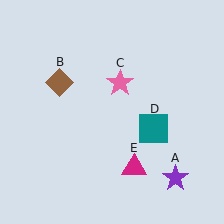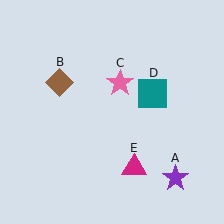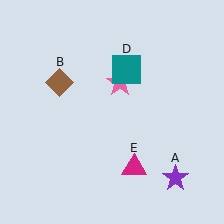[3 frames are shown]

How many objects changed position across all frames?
1 object changed position: teal square (object D).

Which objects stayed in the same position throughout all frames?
Purple star (object A) and brown diamond (object B) and pink star (object C) and magenta triangle (object E) remained stationary.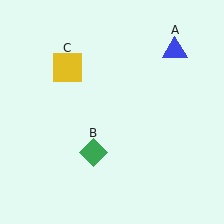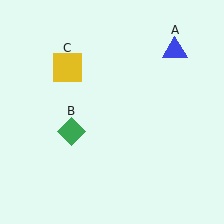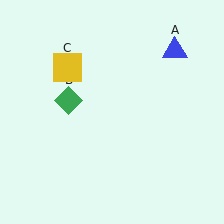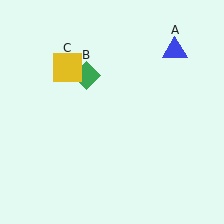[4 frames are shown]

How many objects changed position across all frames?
1 object changed position: green diamond (object B).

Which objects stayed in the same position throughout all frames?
Blue triangle (object A) and yellow square (object C) remained stationary.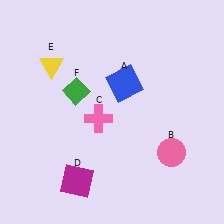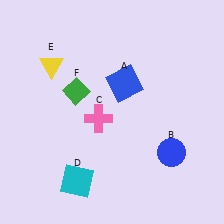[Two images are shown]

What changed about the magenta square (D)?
In Image 1, D is magenta. In Image 2, it changed to cyan.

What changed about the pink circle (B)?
In Image 1, B is pink. In Image 2, it changed to blue.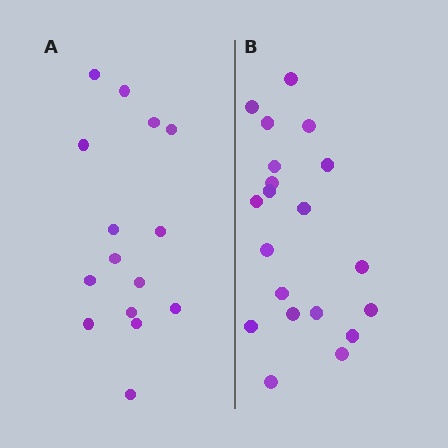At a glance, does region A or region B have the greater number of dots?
Region B (the right region) has more dots.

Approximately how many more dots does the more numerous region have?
Region B has about 5 more dots than region A.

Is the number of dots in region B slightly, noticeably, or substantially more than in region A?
Region B has noticeably more, but not dramatically so. The ratio is roughly 1.3 to 1.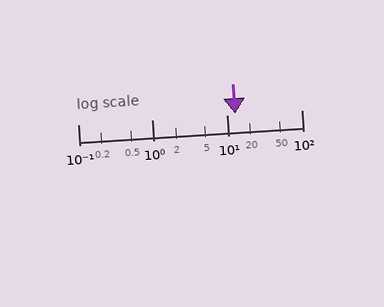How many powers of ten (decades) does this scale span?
The scale spans 3 decades, from 0.1 to 100.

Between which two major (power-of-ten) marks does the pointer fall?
The pointer is between 10 and 100.